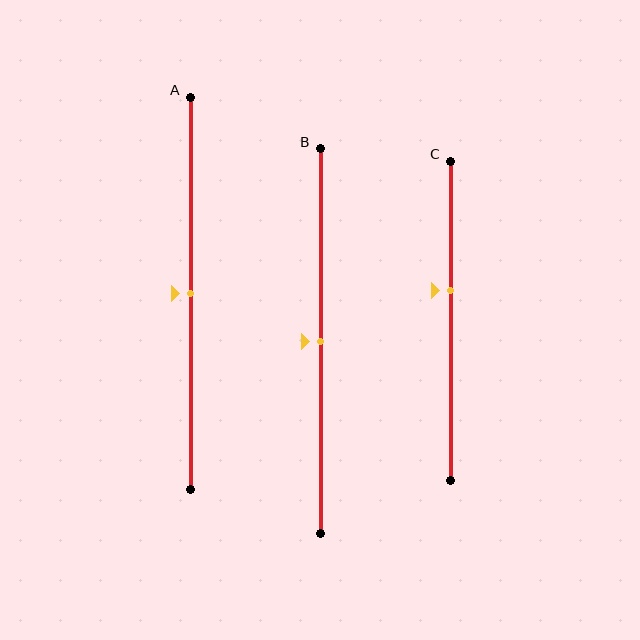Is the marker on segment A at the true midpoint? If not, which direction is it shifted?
Yes, the marker on segment A is at the true midpoint.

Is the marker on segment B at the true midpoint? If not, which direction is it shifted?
Yes, the marker on segment B is at the true midpoint.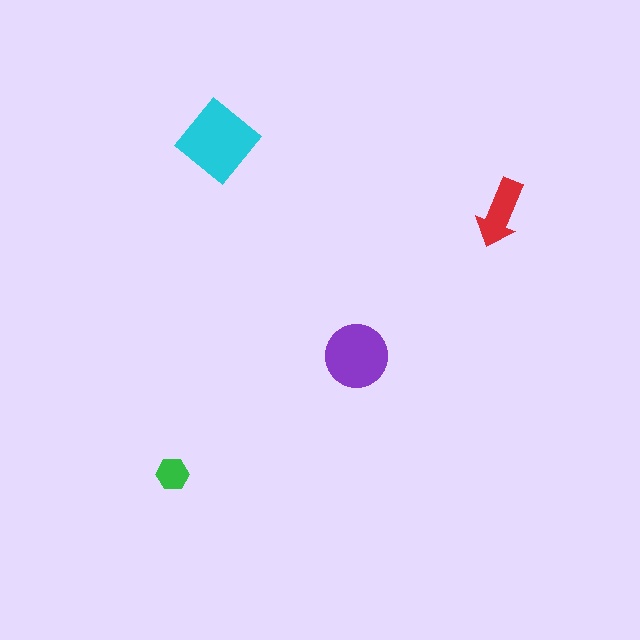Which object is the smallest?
The green hexagon.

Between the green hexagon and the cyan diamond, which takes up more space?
The cyan diamond.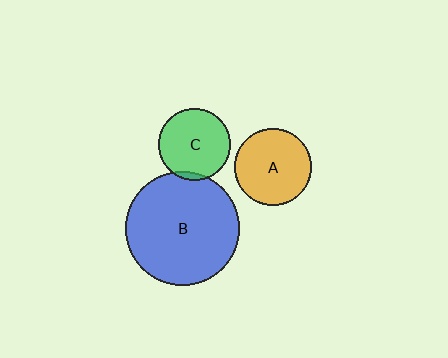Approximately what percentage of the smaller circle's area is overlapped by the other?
Approximately 5%.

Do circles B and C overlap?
Yes.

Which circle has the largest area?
Circle B (blue).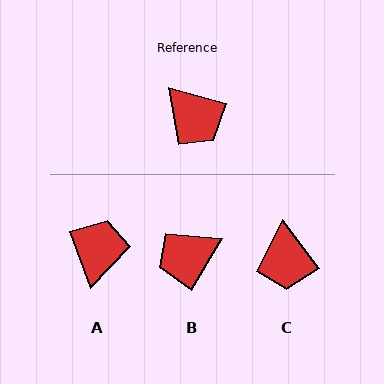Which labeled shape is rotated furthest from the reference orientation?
A, about 126 degrees away.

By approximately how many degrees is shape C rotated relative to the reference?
Approximately 37 degrees clockwise.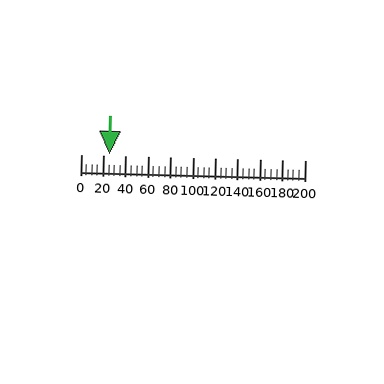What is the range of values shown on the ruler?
The ruler shows values from 0 to 200.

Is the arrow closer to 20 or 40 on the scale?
The arrow is closer to 20.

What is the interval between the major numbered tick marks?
The major tick marks are spaced 20 units apart.